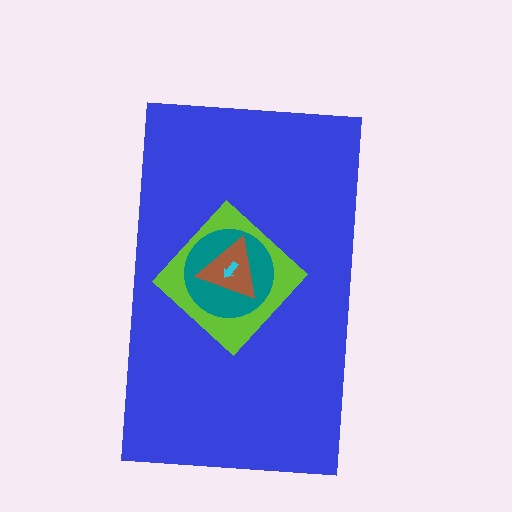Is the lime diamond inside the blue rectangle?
Yes.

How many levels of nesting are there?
5.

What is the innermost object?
The cyan arrow.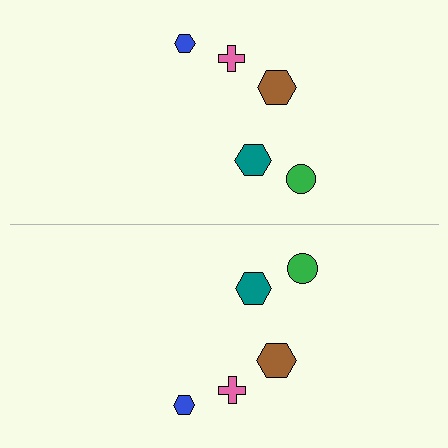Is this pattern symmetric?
Yes, this pattern has bilateral (reflection) symmetry.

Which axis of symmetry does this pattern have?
The pattern has a horizontal axis of symmetry running through the center of the image.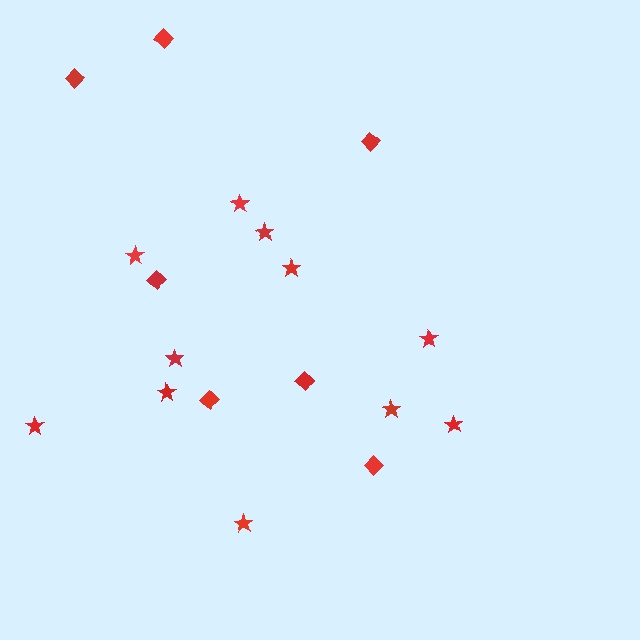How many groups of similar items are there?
There are 2 groups: one group of diamonds (7) and one group of stars (11).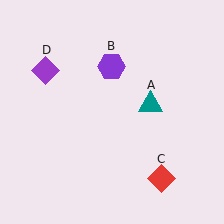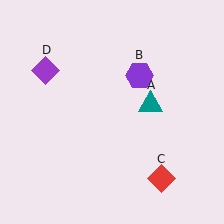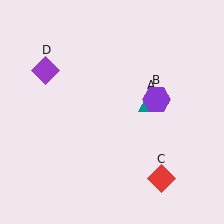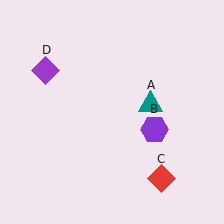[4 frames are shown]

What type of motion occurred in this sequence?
The purple hexagon (object B) rotated clockwise around the center of the scene.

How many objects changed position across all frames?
1 object changed position: purple hexagon (object B).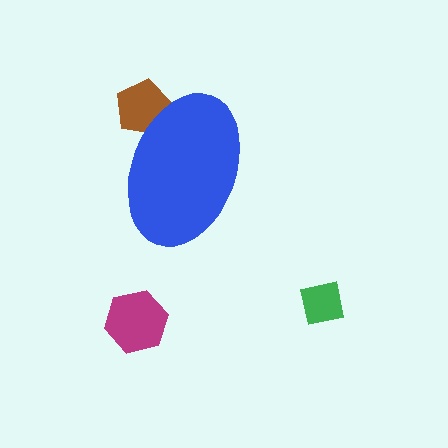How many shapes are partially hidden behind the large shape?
1 shape is partially hidden.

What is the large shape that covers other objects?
A blue ellipse.